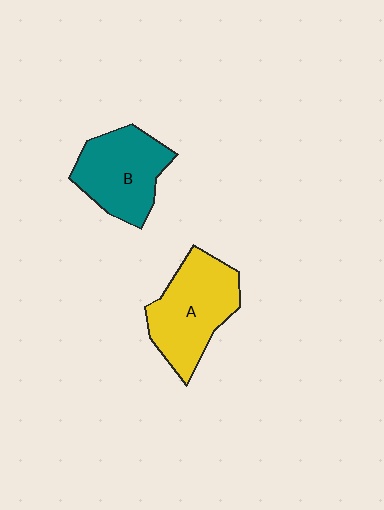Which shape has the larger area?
Shape A (yellow).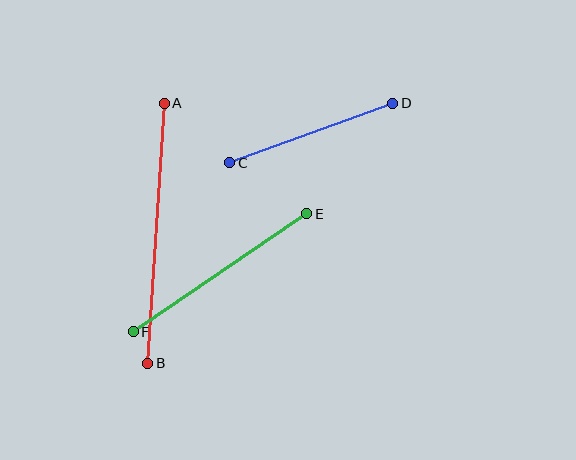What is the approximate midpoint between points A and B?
The midpoint is at approximately (156, 233) pixels.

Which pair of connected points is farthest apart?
Points A and B are farthest apart.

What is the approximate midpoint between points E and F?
The midpoint is at approximately (220, 273) pixels.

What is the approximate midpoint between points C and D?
The midpoint is at approximately (311, 133) pixels.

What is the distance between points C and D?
The distance is approximately 174 pixels.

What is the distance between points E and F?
The distance is approximately 210 pixels.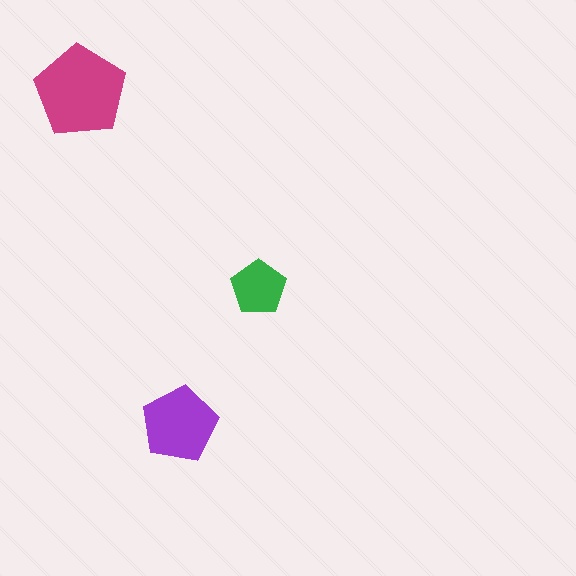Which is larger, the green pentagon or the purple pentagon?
The purple one.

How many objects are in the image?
There are 3 objects in the image.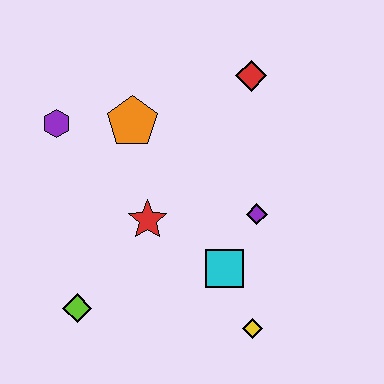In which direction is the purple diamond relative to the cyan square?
The purple diamond is above the cyan square.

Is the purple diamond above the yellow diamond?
Yes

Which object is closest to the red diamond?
The orange pentagon is closest to the red diamond.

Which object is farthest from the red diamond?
The lime diamond is farthest from the red diamond.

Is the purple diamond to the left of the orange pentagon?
No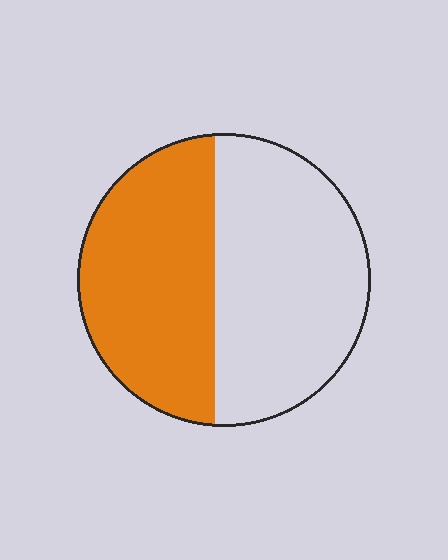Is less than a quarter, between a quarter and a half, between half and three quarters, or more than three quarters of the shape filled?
Between a quarter and a half.